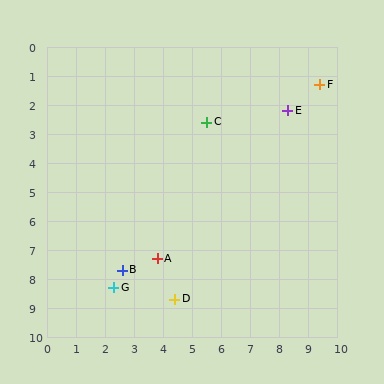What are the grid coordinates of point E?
Point E is at approximately (8.3, 2.2).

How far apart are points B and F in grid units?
Points B and F are about 9.3 grid units apart.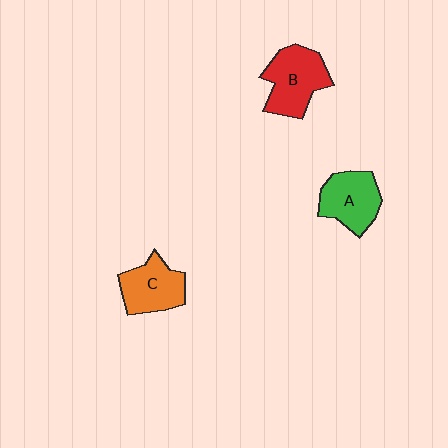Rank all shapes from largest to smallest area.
From largest to smallest: B (red), A (green), C (orange).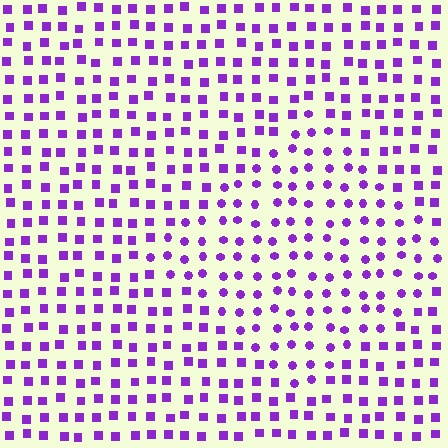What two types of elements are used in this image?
The image uses circles inside the diamond region and squares outside it.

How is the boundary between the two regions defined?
The boundary is defined by a change in element shape: circles inside vs. squares outside. All elements share the same color and spacing.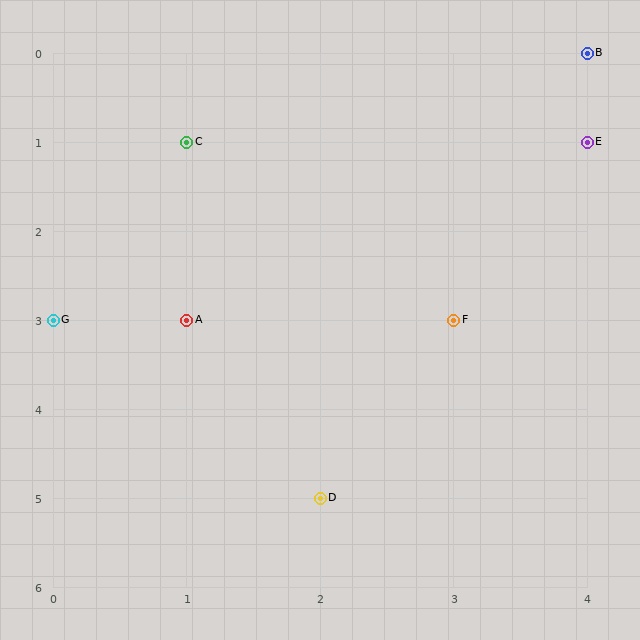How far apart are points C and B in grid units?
Points C and B are 3 columns and 1 row apart (about 3.2 grid units diagonally).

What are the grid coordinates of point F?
Point F is at grid coordinates (3, 3).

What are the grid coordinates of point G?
Point G is at grid coordinates (0, 3).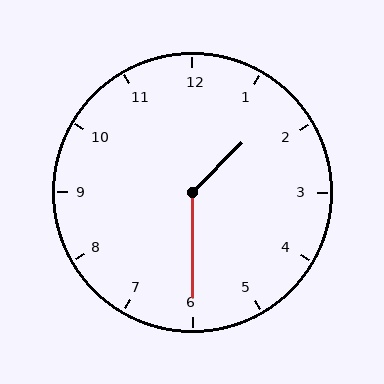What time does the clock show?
1:30.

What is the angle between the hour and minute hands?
Approximately 135 degrees.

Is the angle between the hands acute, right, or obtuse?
It is obtuse.